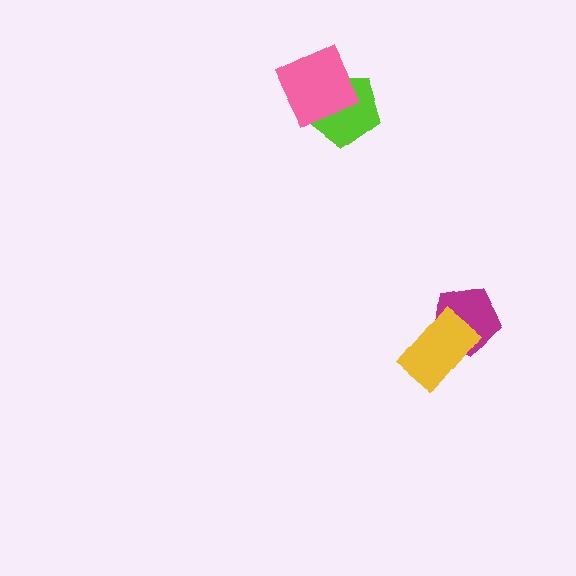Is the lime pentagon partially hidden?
Yes, it is partially covered by another shape.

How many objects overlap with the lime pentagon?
1 object overlaps with the lime pentagon.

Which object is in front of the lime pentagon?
The pink diamond is in front of the lime pentagon.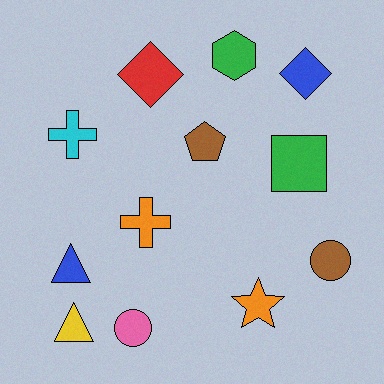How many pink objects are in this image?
There is 1 pink object.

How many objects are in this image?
There are 12 objects.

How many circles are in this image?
There are 2 circles.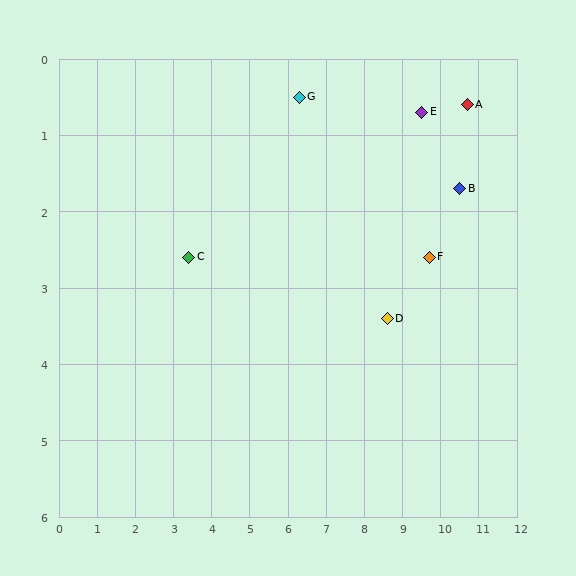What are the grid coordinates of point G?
Point G is at approximately (6.3, 0.5).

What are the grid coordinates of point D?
Point D is at approximately (8.6, 3.4).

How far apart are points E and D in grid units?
Points E and D are about 2.8 grid units apart.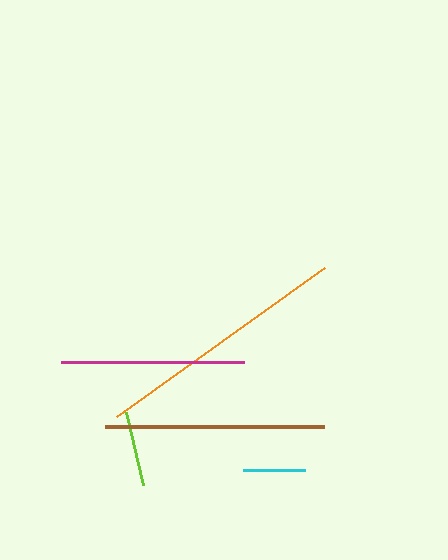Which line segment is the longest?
The orange line is the longest at approximately 256 pixels.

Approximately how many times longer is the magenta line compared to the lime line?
The magenta line is approximately 2.4 times the length of the lime line.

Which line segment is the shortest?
The cyan line is the shortest at approximately 61 pixels.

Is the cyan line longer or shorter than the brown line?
The brown line is longer than the cyan line.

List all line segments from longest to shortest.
From longest to shortest: orange, brown, magenta, lime, cyan.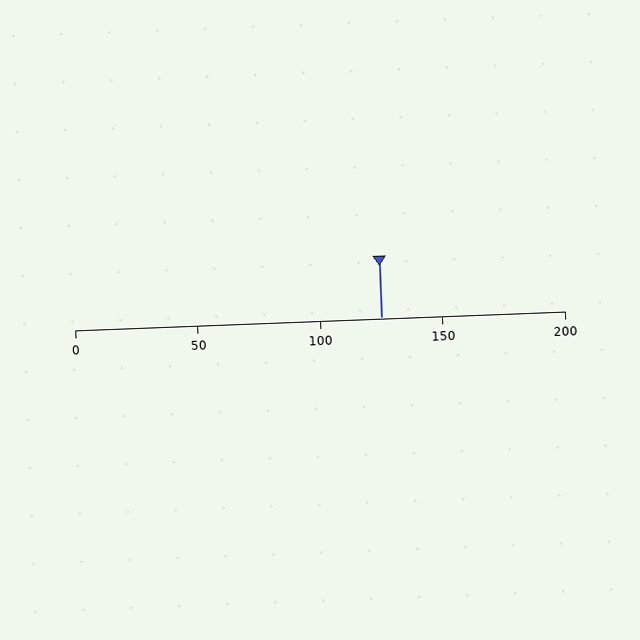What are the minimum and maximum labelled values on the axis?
The axis runs from 0 to 200.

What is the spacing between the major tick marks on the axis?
The major ticks are spaced 50 apart.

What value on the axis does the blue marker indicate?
The marker indicates approximately 125.